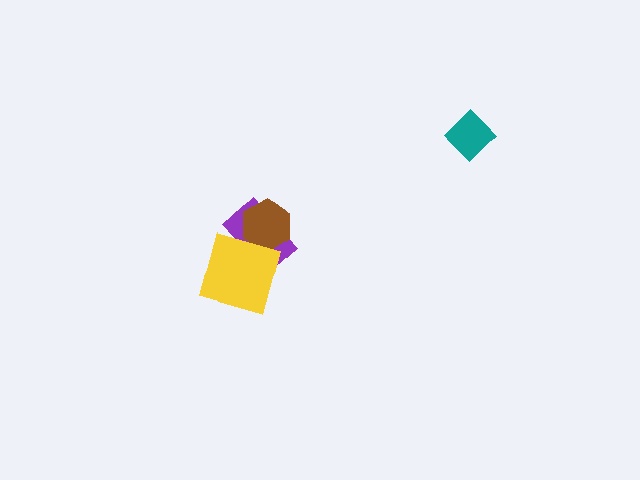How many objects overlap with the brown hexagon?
2 objects overlap with the brown hexagon.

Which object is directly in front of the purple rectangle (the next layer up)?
The brown hexagon is directly in front of the purple rectangle.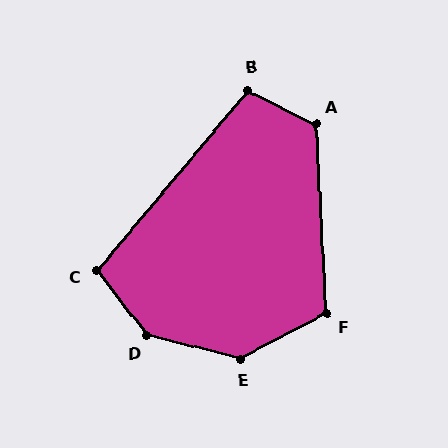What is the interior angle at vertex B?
Approximately 104 degrees (obtuse).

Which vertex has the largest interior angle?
D, at approximately 141 degrees.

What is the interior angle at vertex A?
Approximately 119 degrees (obtuse).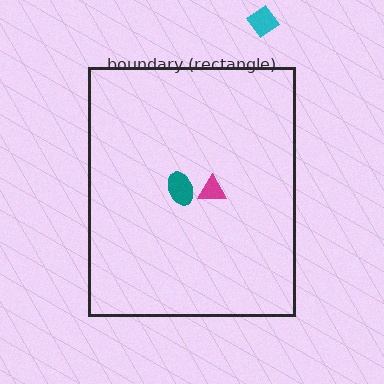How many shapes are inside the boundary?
2 inside, 1 outside.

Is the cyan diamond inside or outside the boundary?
Outside.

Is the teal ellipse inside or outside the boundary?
Inside.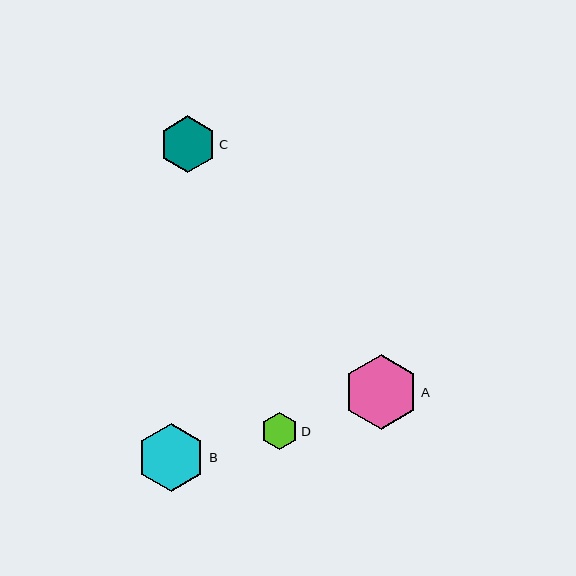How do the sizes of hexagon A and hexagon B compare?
Hexagon A and hexagon B are approximately the same size.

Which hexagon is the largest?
Hexagon A is the largest with a size of approximately 75 pixels.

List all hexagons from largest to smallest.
From largest to smallest: A, B, C, D.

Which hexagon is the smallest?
Hexagon D is the smallest with a size of approximately 38 pixels.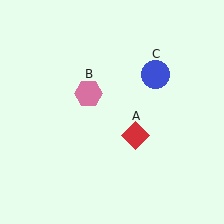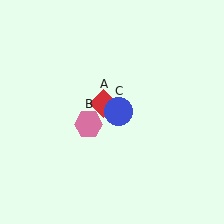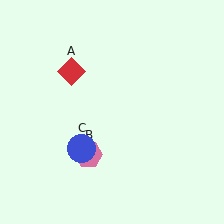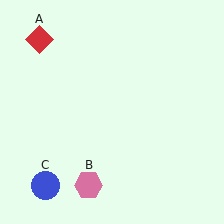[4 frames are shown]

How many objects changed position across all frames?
3 objects changed position: red diamond (object A), pink hexagon (object B), blue circle (object C).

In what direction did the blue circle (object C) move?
The blue circle (object C) moved down and to the left.